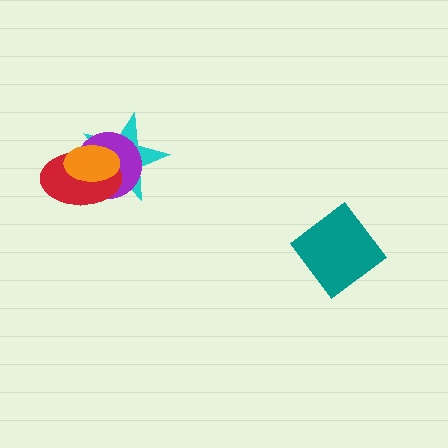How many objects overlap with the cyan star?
3 objects overlap with the cyan star.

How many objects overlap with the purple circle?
3 objects overlap with the purple circle.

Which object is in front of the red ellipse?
The orange ellipse is in front of the red ellipse.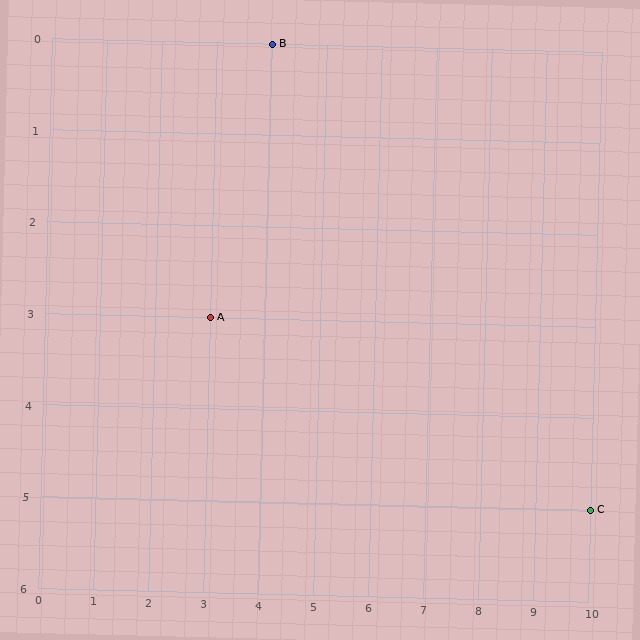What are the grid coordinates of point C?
Point C is at grid coordinates (10, 5).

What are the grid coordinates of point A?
Point A is at grid coordinates (3, 3).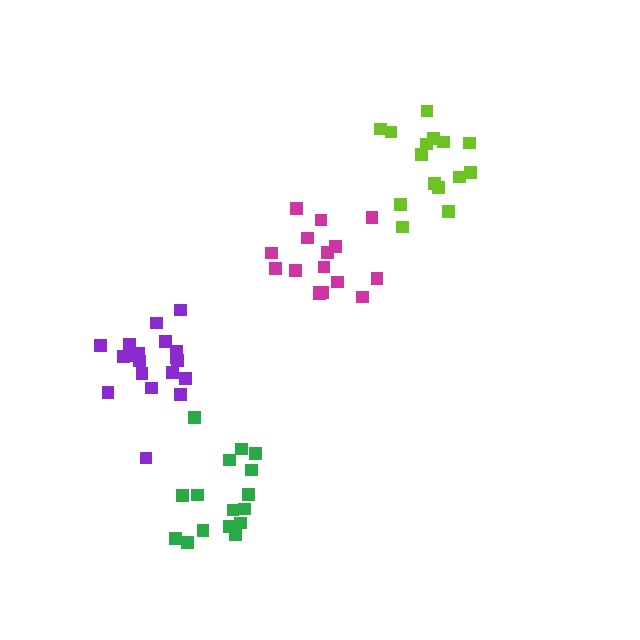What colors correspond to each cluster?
The clusters are colored: green, magenta, purple, lime.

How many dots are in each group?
Group 1: 16 dots, Group 2: 16 dots, Group 3: 19 dots, Group 4: 15 dots (66 total).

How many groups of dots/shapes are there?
There are 4 groups.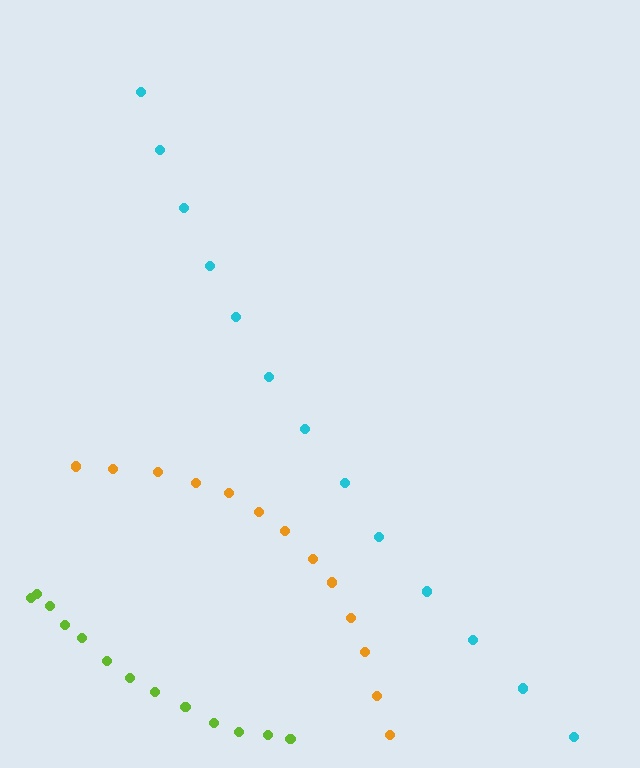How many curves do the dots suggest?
There are 3 distinct paths.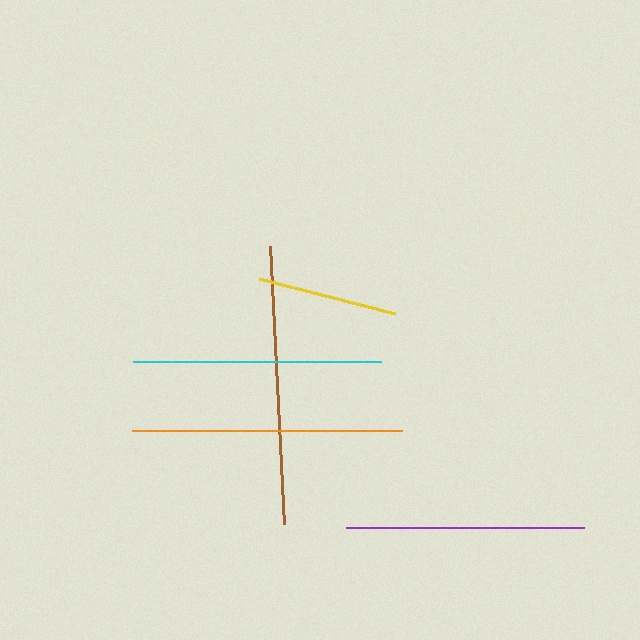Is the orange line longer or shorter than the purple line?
The orange line is longer than the purple line.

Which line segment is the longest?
The brown line is the longest at approximately 278 pixels.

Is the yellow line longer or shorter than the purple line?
The purple line is longer than the yellow line.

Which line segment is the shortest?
The yellow line is the shortest at approximately 141 pixels.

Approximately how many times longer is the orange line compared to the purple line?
The orange line is approximately 1.1 times the length of the purple line.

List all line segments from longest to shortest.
From longest to shortest: brown, orange, cyan, purple, yellow.